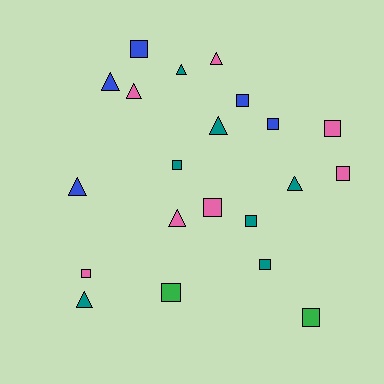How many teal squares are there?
There are 3 teal squares.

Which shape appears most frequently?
Square, with 12 objects.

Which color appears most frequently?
Teal, with 7 objects.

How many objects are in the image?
There are 21 objects.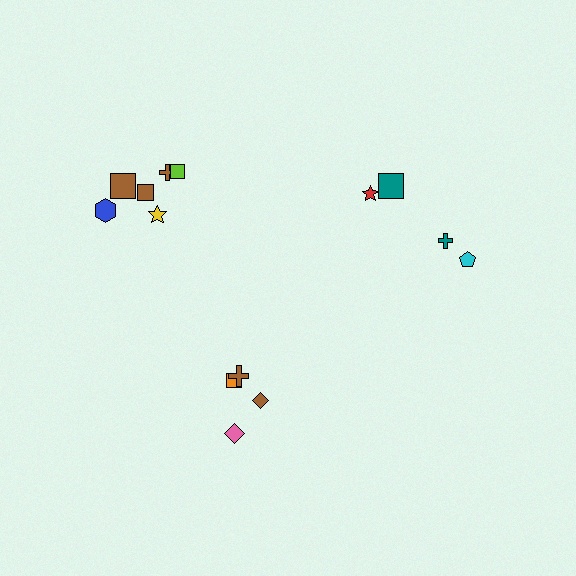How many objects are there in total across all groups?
There are 14 objects.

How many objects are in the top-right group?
There are 4 objects.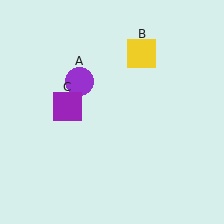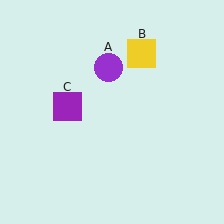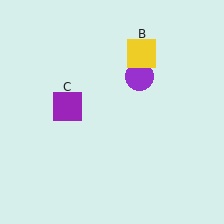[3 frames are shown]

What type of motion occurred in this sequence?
The purple circle (object A) rotated clockwise around the center of the scene.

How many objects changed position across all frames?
1 object changed position: purple circle (object A).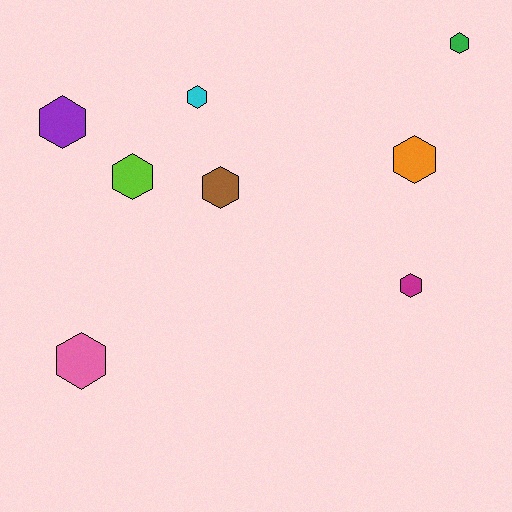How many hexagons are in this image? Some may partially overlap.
There are 8 hexagons.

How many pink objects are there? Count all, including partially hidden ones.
There is 1 pink object.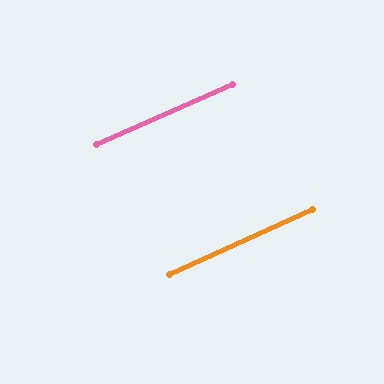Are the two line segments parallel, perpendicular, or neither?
Parallel — their directions differ by only 0.3°.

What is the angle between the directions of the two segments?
Approximately 0 degrees.